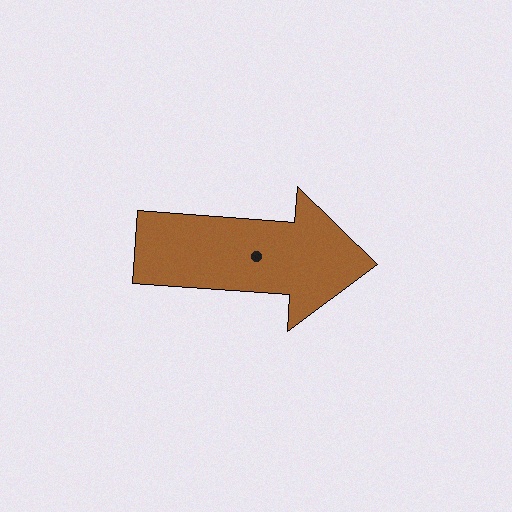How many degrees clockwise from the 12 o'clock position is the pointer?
Approximately 94 degrees.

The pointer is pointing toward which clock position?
Roughly 3 o'clock.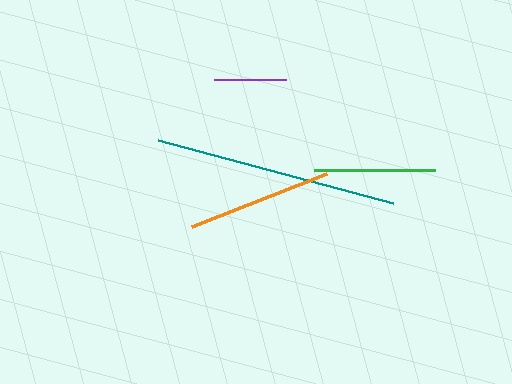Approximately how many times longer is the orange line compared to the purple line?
The orange line is approximately 2.0 times the length of the purple line.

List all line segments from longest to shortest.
From longest to shortest: teal, orange, green, purple.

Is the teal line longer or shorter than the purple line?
The teal line is longer than the purple line.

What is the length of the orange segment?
The orange segment is approximately 146 pixels long.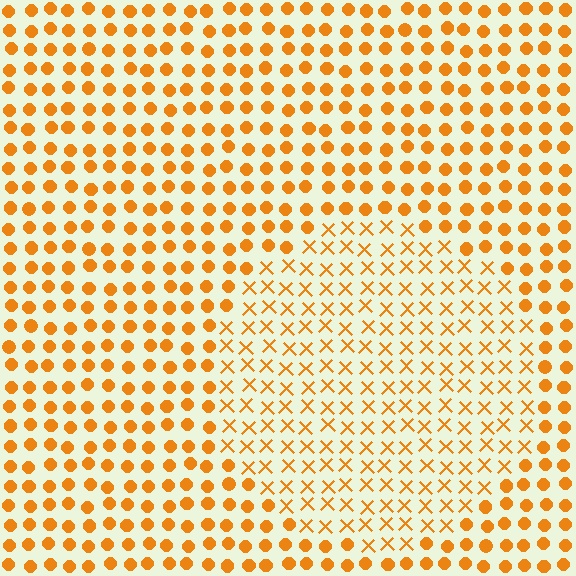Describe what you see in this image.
The image is filled with small orange elements arranged in a uniform grid. A circle-shaped region contains X marks, while the surrounding area contains circles. The boundary is defined purely by the change in element shape.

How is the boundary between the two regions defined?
The boundary is defined by a change in element shape: X marks inside vs. circles outside. All elements share the same color and spacing.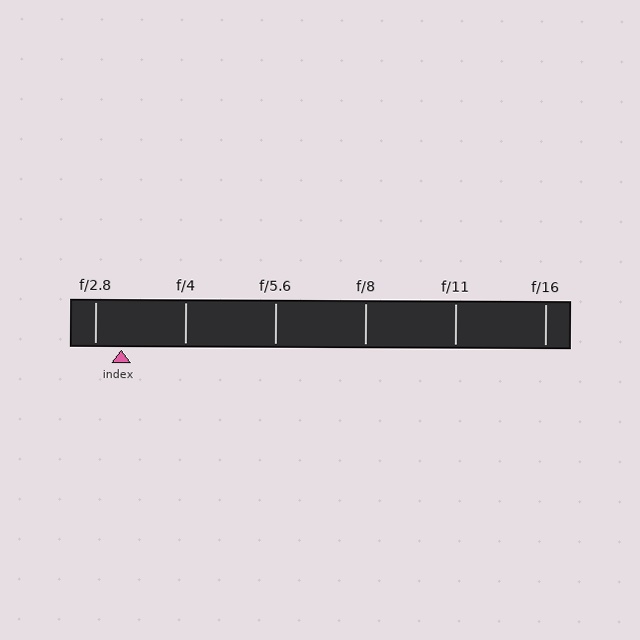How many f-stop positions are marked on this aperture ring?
There are 6 f-stop positions marked.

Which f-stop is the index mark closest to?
The index mark is closest to f/2.8.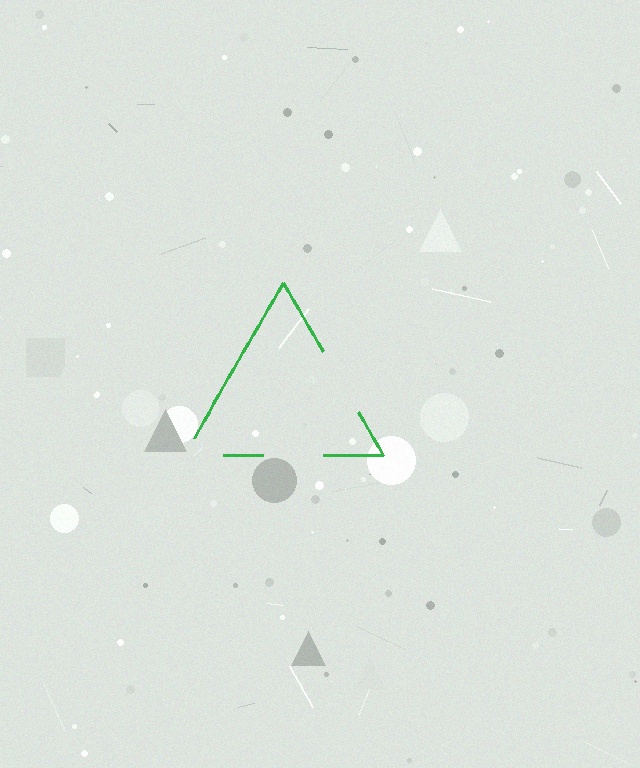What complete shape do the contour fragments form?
The contour fragments form a triangle.